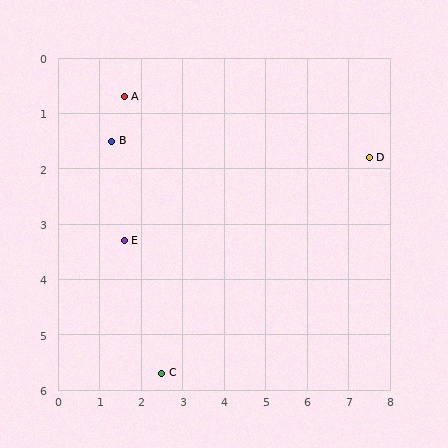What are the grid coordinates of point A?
Point A is at approximately (1.6, 0.7).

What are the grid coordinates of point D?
Point D is at approximately (7.5, 1.8).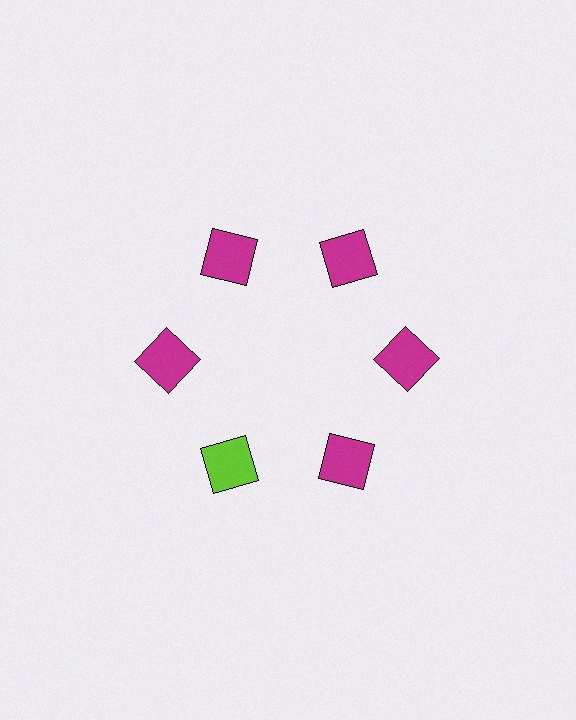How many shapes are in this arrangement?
There are 6 shapes arranged in a ring pattern.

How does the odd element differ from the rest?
It has a different color: lime instead of magenta.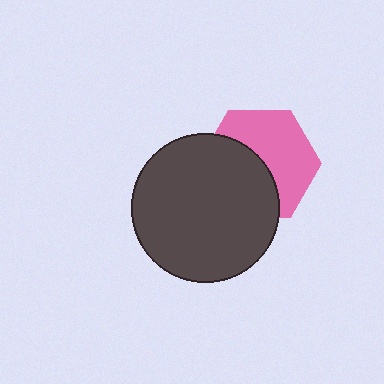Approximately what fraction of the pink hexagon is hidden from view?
Roughly 46% of the pink hexagon is hidden behind the dark gray circle.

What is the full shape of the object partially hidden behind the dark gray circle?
The partially hidden object is a pink hexagon.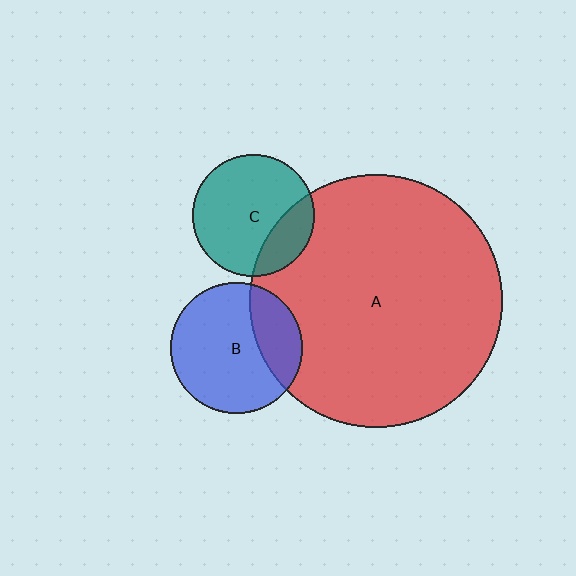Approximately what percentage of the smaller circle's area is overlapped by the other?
Approximately 25%.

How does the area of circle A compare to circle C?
Approximately 4.3 times.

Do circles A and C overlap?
Yes.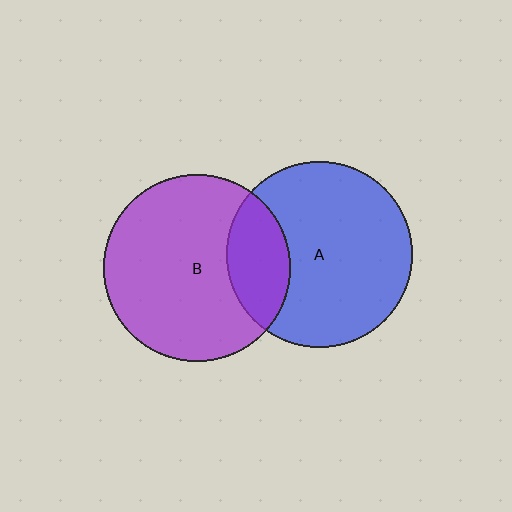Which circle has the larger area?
Circle B (purple).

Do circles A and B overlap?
Yes.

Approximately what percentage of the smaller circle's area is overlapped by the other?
Approximately 25%.